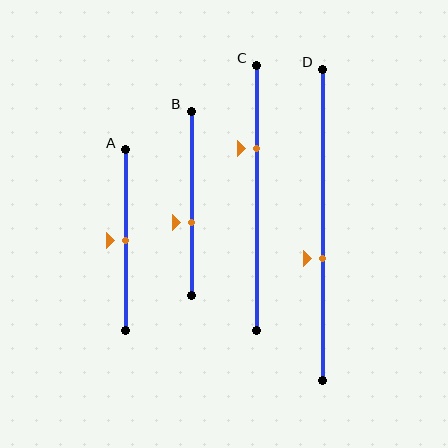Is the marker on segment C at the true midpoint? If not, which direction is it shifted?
No, the marker on segment C is shifted upward by about 19% of the segment length.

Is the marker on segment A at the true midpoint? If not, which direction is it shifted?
Yes, the marker on segment A is at the true midpoint.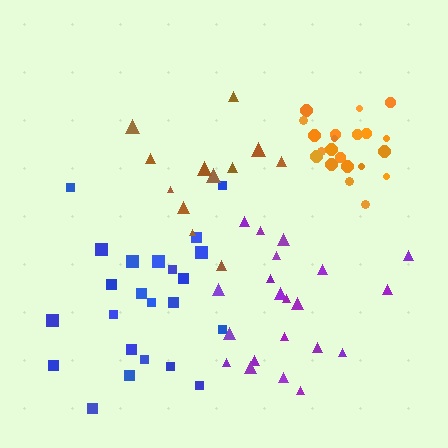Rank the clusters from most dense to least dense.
orange, brown, purple, blue.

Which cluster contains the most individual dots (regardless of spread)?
Blue (23).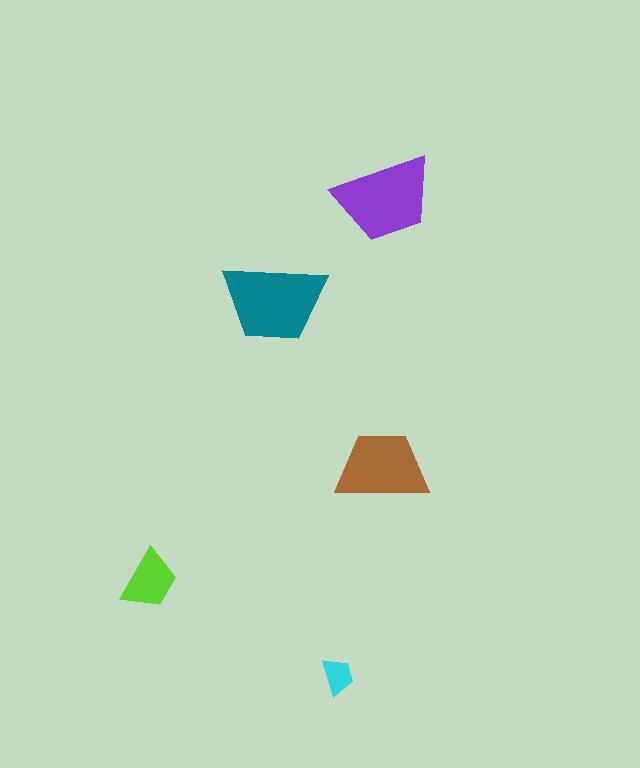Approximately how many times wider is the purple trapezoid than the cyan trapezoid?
About 2.5 times wider.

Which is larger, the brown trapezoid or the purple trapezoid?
The purple one.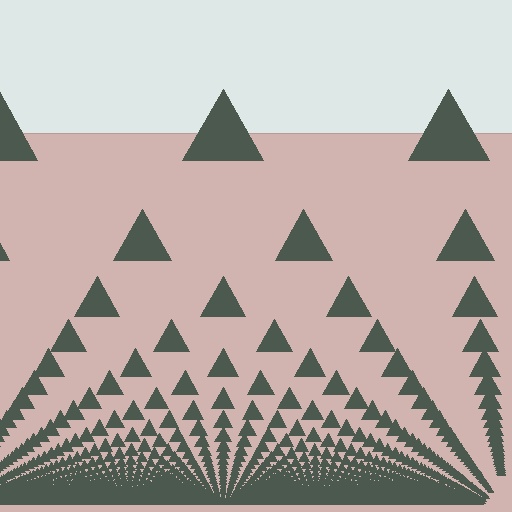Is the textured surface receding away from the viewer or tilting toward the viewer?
The surface appears to tilt toward the viewer. Texture elements get larger and sparser toward the top.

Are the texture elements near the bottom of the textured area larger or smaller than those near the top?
Smaller. The gradient is inverted — elements near the bottom are smaller and denser.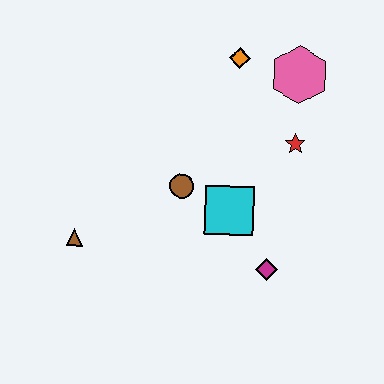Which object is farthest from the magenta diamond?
The orange diamond is farthest from the magenta diamond.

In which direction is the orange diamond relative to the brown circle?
The orange diamond is above the brown circle.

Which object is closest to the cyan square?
The brown circle is closest to the cyan square.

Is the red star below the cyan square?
No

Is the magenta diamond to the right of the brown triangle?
Yes